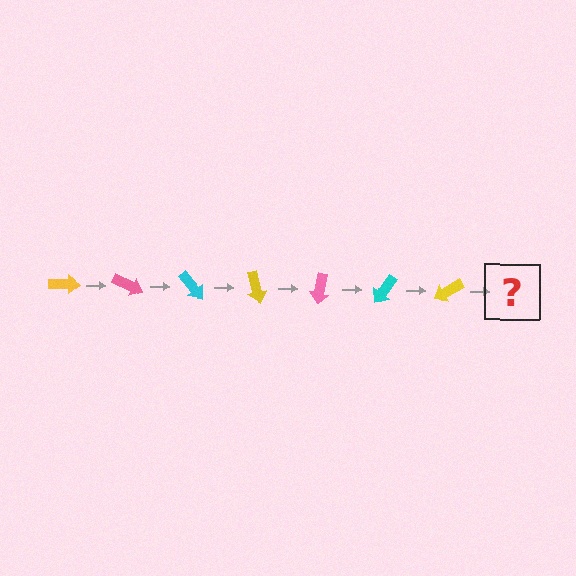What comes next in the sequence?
The next element should be a pink arrow, rotated 175 degrees from the start.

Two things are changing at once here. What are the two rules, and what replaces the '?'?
The two rules are that it rotates 25 degrees each step and the color cycles through yellow, pink, and cyan. The '?' should be a pink arrow, rotated 175 degrees from the start.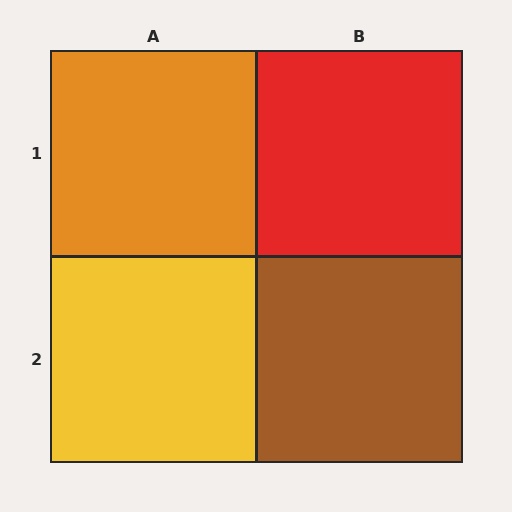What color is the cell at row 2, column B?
Brown.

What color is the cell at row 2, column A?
Yellow.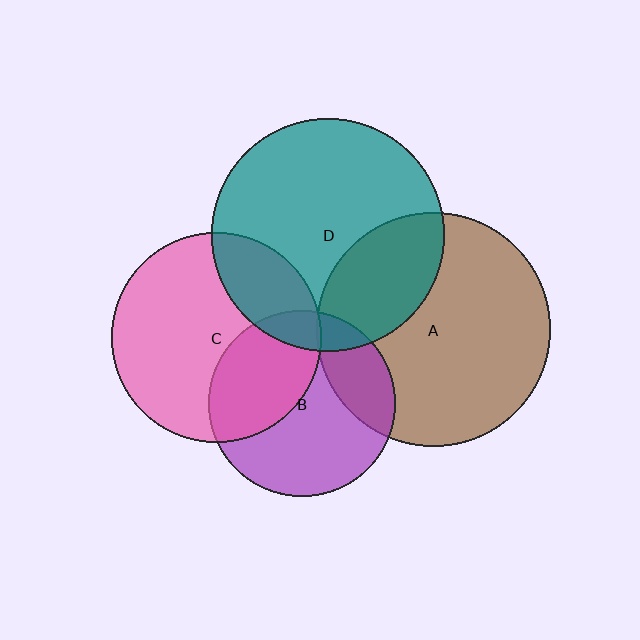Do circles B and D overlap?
Yes.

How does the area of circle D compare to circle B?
Approximately 1.6 times.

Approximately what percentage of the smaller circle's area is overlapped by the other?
Approximately 10%.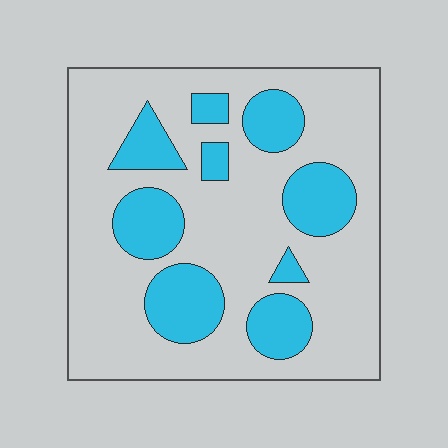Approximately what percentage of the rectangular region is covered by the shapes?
Approximately 25%.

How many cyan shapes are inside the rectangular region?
9.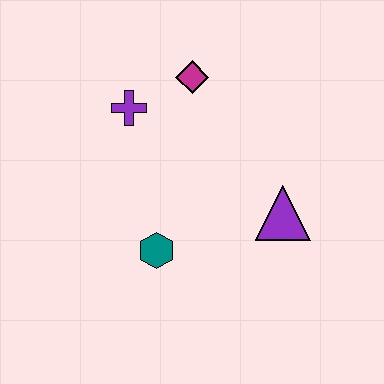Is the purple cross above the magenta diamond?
No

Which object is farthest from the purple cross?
The purple triangle is farthest from the purple cross.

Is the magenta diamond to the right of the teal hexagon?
Yes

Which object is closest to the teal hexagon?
The purple triangle is closest to the teal hexagon.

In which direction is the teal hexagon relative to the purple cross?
The teal hexagon is below the purple cross.